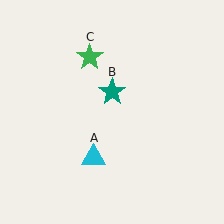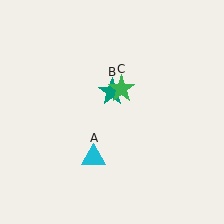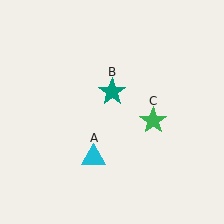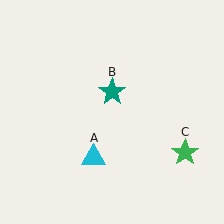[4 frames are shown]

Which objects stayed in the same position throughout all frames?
Cyan triangle (object A) and teal star (object B) remained stationary.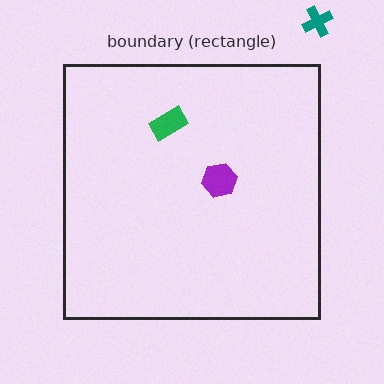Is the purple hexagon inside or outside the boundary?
Inside.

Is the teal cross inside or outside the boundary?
Outside.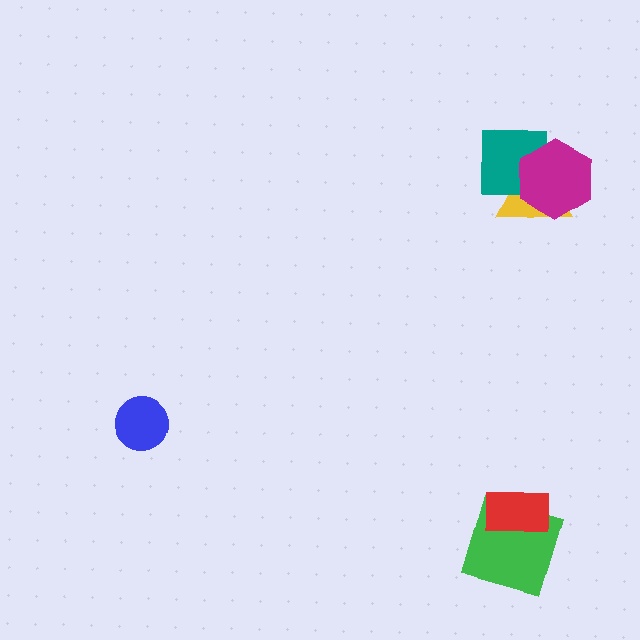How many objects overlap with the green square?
1 object overlaps with the green square.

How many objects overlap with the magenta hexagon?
2 objects overlap with the magenta hexagon.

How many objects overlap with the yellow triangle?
2 objects overlap with the yellow triangle.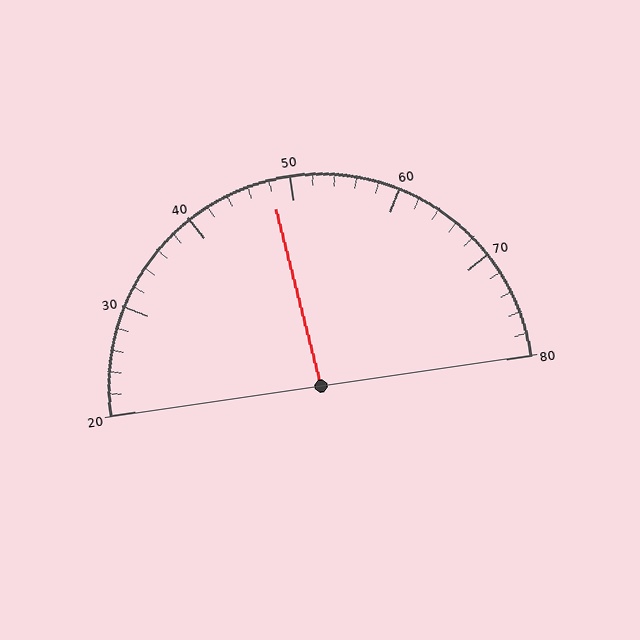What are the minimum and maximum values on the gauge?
The gauge ranges from 20 to 80.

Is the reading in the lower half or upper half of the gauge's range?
The reading is in the lower half of the range (20 to 80).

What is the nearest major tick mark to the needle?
The nearest major tick mark is 50.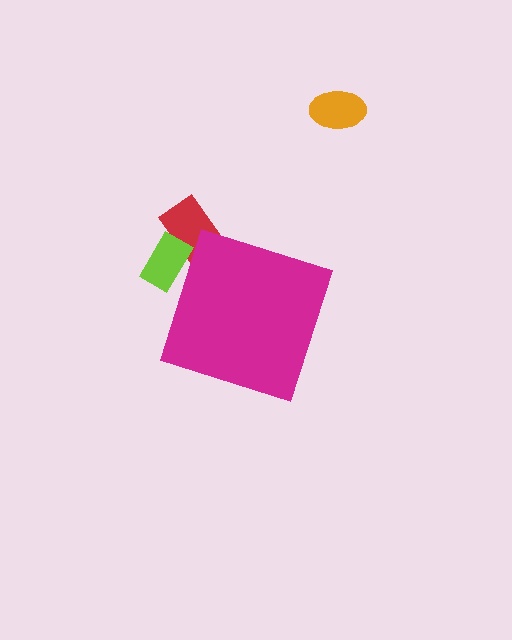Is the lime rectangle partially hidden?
Yes, the lime rectangle is partially hidden behind the magenta diamond.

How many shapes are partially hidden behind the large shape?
2 shapes are partially hidden.